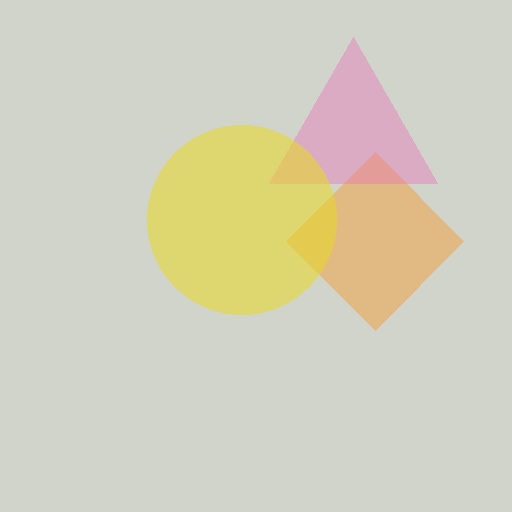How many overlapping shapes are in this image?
There are 3 overlapping shapes in the image.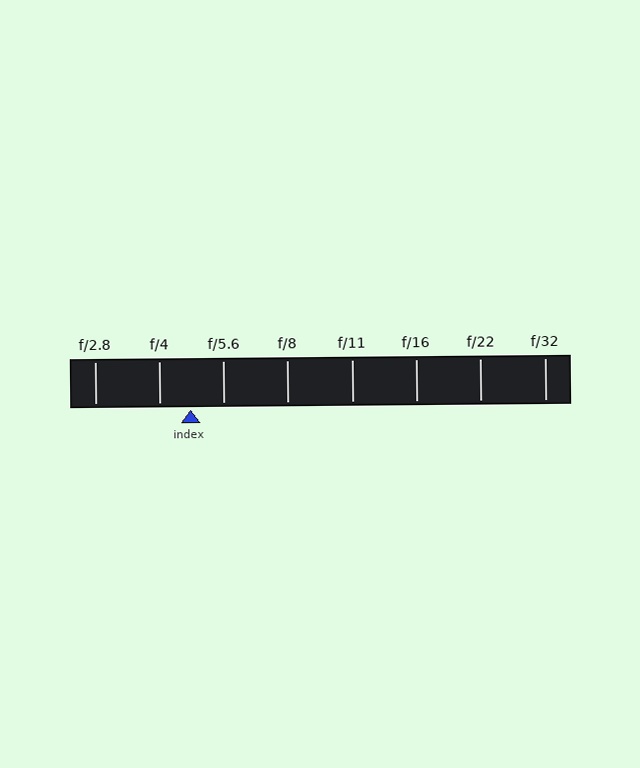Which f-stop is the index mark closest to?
The index mark is closest to f/4.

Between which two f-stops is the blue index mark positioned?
The index mark is between f/4 and f/5.6.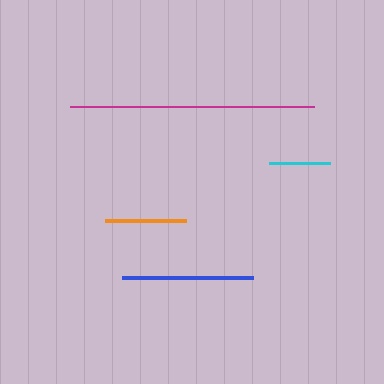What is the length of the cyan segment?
The cyan segment is approximately 61 pixels long.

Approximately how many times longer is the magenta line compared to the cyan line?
The magenta line is approximately 4.0 times the length of the cyan line.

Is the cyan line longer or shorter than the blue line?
The blue line is longer than the cyan line.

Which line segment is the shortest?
The cyan line is the shortest at approximately 61 pixels.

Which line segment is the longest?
The magenta line is the longest at approximately 244 pixels.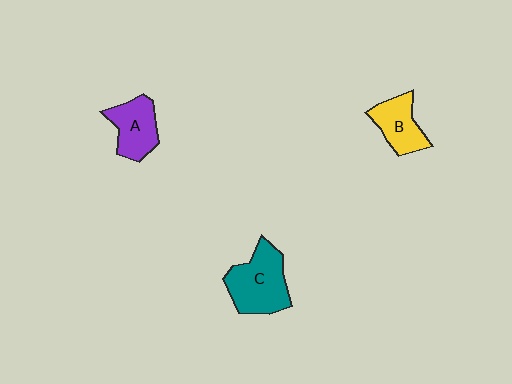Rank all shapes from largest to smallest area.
From largest to smallest: C (teal), A (purple), B (yellow).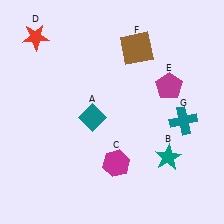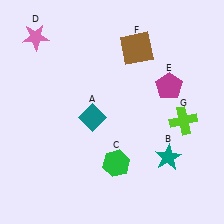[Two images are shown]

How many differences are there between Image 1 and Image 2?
There are 3 differences between the two images.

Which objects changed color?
C changed from magenta to green. D changed from red to pink. G changed from teal to lime.